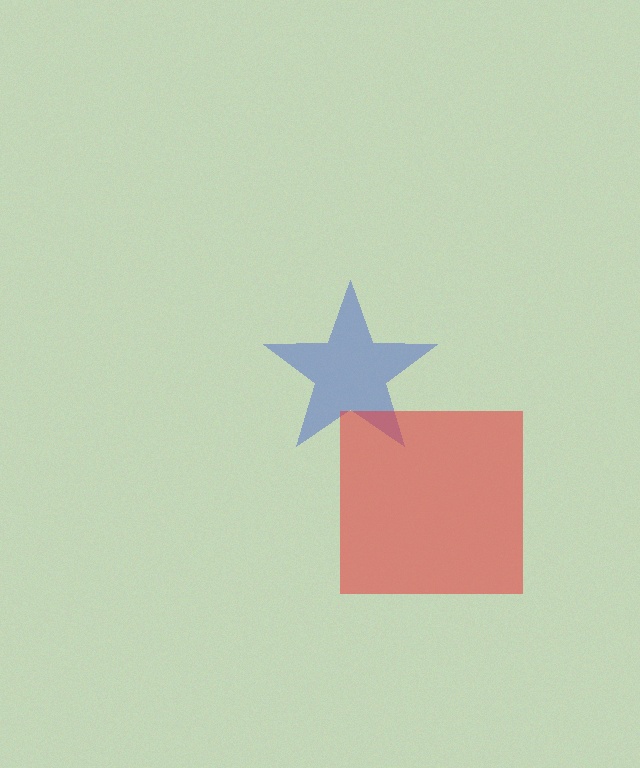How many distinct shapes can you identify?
There are 2 distinct shapes: a blue star, a red square.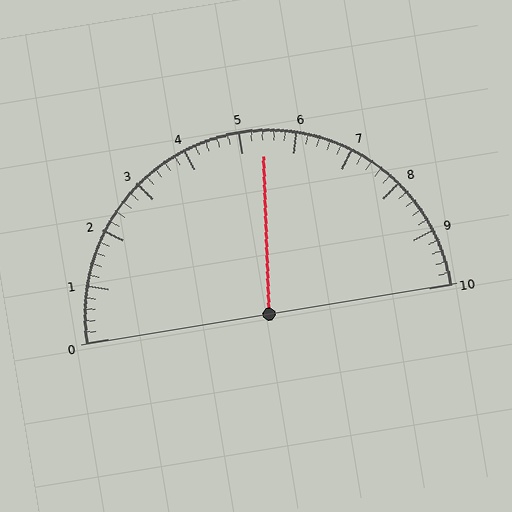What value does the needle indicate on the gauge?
The needle indicates approximately 5.4.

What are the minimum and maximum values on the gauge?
The gauge ranges from 0 to 10.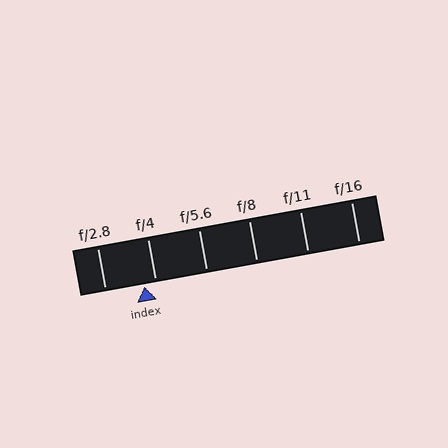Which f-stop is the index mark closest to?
The index mark is closest to f/4.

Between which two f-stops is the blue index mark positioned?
The index mark is between f/2.8 and f/4.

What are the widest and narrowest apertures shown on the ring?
The widest aperture shown is f/2.8 and the narrowest is f/16.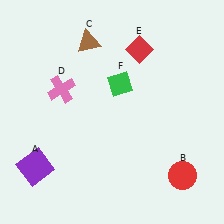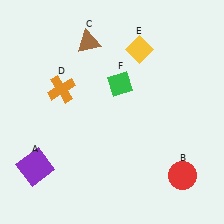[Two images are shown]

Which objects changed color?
D changed from pink to orange. E changed from red to yellow.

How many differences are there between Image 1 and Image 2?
There are 2 differences between the two images.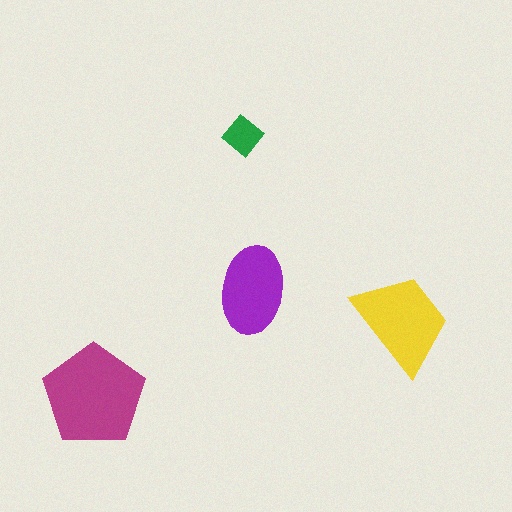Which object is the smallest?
The green diamond.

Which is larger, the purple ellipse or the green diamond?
The purple ellipse.